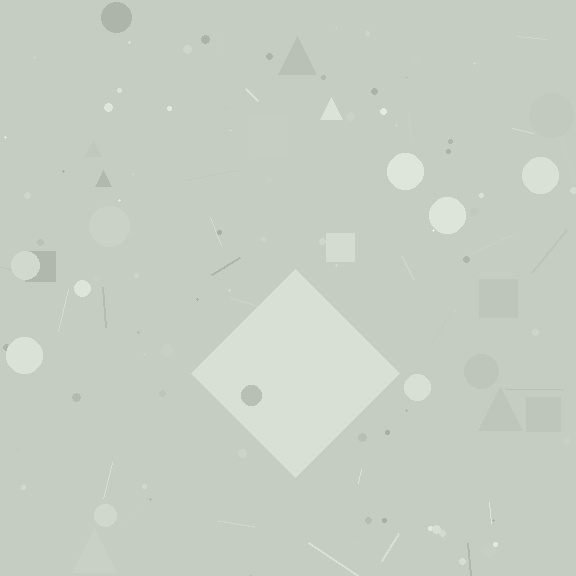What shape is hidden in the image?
A diamond is hidden in the image.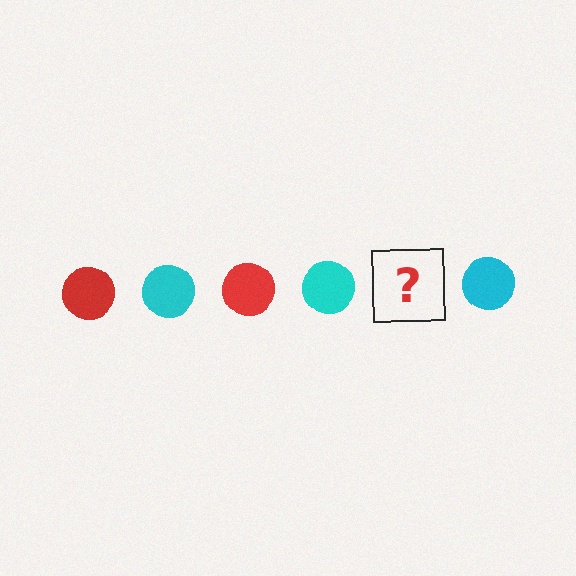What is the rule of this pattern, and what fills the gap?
The rule is that the pattern cycles through red, cyan circles. The gap should be filled with a red circle.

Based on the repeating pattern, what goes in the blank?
The blank should be a red circle.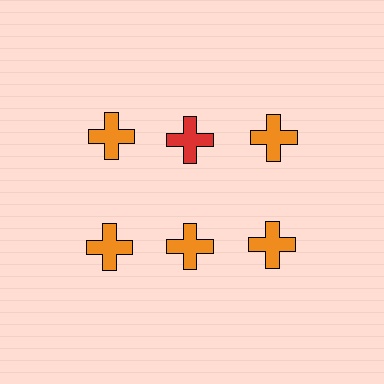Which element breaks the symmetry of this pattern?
The red cross in the top row, second from left column breaks the symmetry. All other shapes are orange crosses.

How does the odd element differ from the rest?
It has a different color: red instead of orange.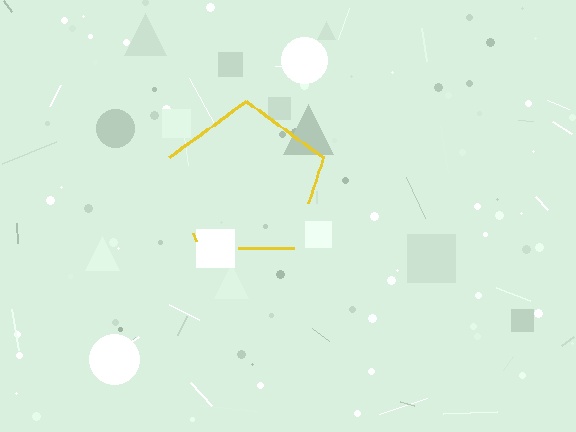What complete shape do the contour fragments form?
The contour fragments form a pentagon.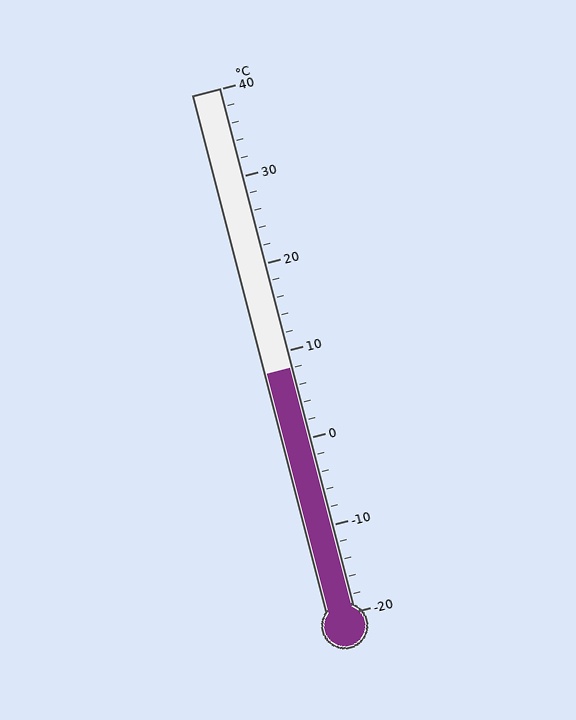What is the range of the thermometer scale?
The thermometer scale ranges from -20°C to 40°C.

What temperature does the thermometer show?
The thermometer shows approximately 8°C.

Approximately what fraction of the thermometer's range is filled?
The thermometer is filled to approximately 45% of its range.